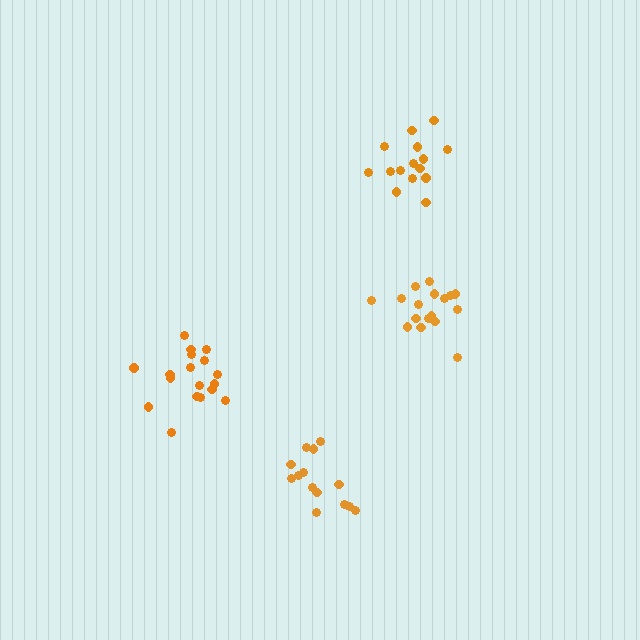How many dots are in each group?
Group 1: 15 dots, Group 2: 17 dots, Group 3: 14 dots, Group 4: 18 dots (64 total).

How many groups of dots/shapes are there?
There are 4 groups.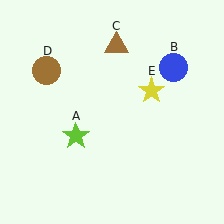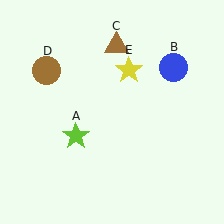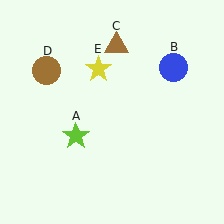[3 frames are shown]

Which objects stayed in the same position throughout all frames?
Lime star (object A) and blue circle (object B) and brown triangle (object C) and brown circle (object D) remained stationary.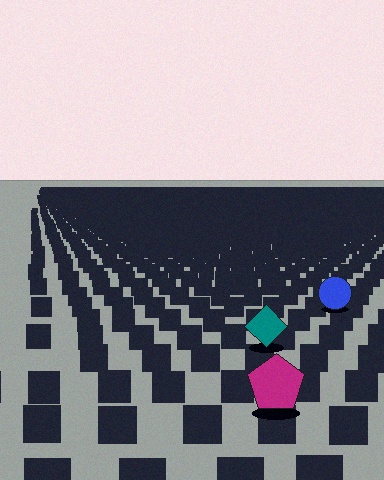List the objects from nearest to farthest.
From nearest to farthest: the magenta pentagon, the teal diamond, the blue circle.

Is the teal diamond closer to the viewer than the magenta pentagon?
No. The magenta pentagon is closer — you can tell from the texture gradient: the ground texture is coarser near it.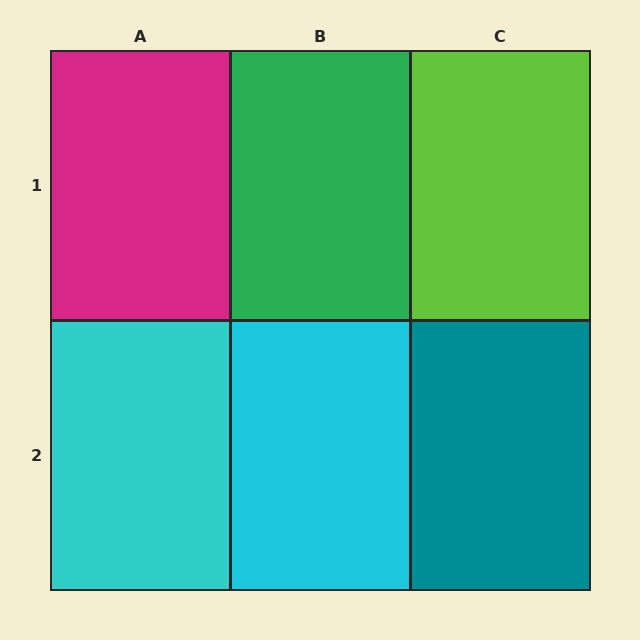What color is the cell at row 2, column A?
Cyan.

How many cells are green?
1 cell is green.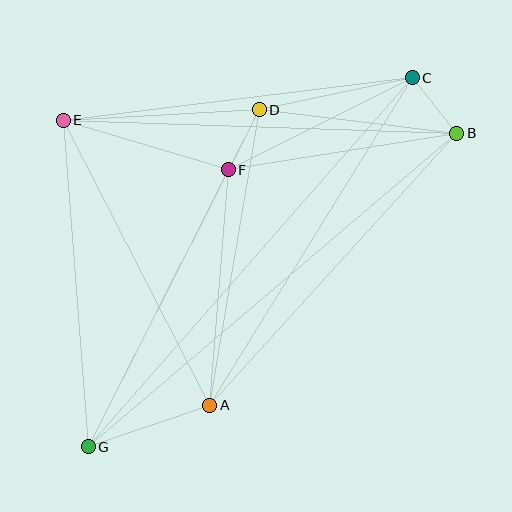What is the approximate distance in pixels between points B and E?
The distance between B and E is approximately 394 pixels.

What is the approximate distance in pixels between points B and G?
The distance between B and G is approximately 484 pixels.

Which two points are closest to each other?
Points D and F are closest to each other.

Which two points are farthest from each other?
Points C and G are farthest from each other.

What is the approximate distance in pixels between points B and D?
The distance between B and D is approximately 199 pixels.